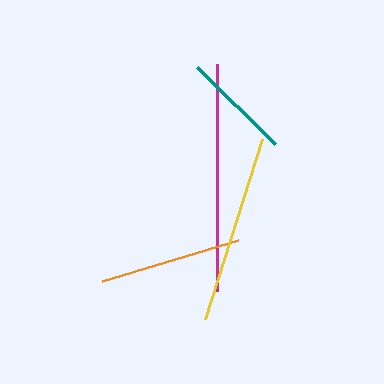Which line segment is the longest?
The magenta line is the longest at approximately 227 pixels.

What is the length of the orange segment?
The orange segment is approximately 141 pixels long.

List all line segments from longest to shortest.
From longest to shortest: magenta, yellow, orange, teal.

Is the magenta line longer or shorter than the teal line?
The magenta line is longer than the teal line.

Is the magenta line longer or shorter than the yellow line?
The magenta line is longer than the yellow line.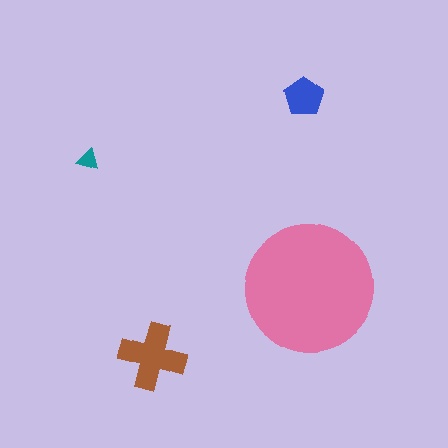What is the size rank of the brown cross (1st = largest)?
2nd.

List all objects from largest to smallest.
The pink circle, the brown cross, the blue pentagon, the teal triangle.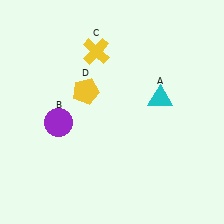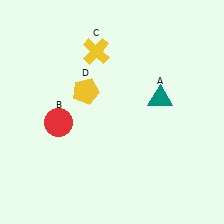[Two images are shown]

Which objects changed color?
A changed from cyan to teal. B changed from purple to red.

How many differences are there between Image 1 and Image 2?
There are 2 differences between the two images.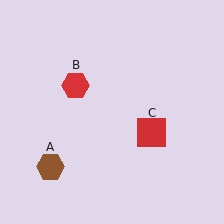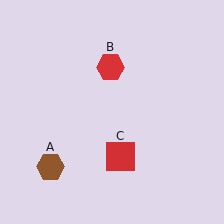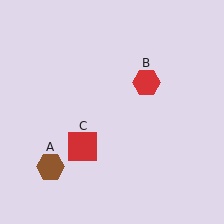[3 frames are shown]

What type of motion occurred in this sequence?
The red hexagon (object B), red square (object C) rotated clockwise around the center of the scene.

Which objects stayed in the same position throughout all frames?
Brown hexagon (object A) remained stationary.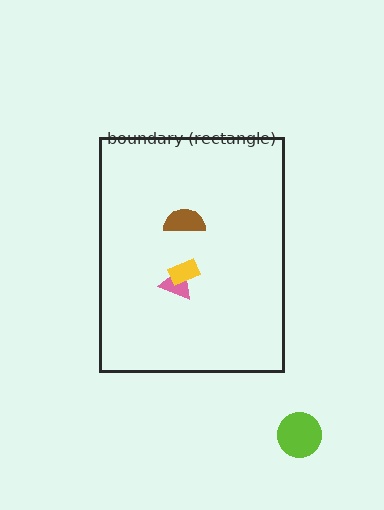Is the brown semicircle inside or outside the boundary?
Inside.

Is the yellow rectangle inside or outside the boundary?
Inside.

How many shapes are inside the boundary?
3 inside, 1 outside.